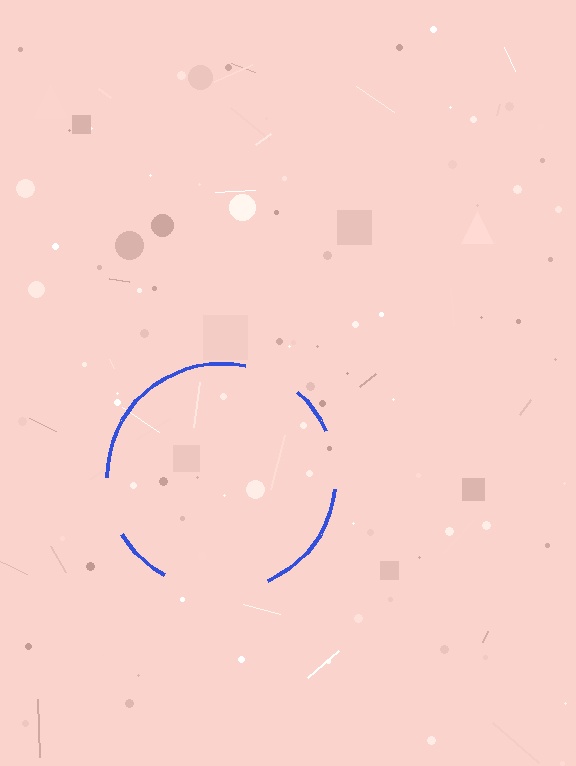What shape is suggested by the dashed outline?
The dashed outline suggests a circle.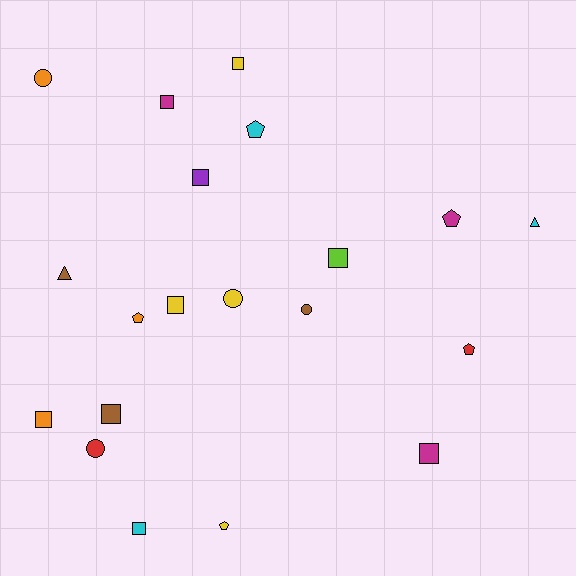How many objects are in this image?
There are 20 objects.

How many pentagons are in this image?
There are 5 pentagons.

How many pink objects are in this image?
There are no pink objects.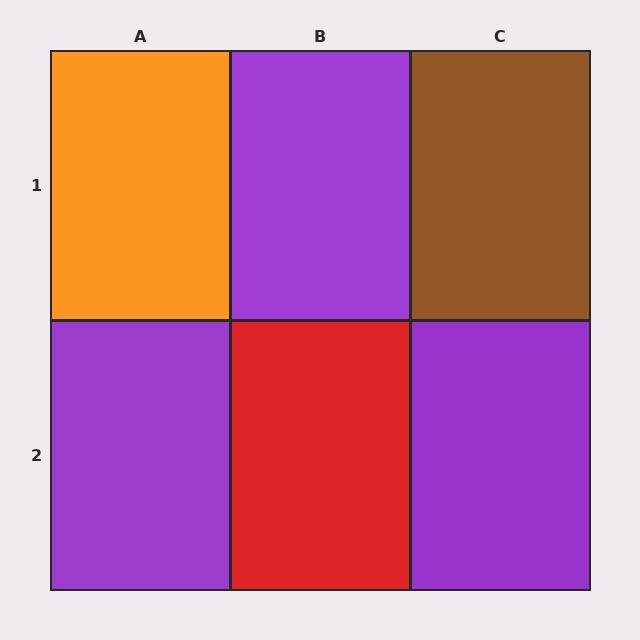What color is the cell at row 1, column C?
Brown.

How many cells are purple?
3 cells are purple.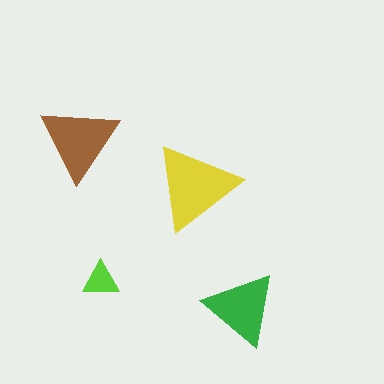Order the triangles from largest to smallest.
the yellow one, the brown one, the green one, the lime one.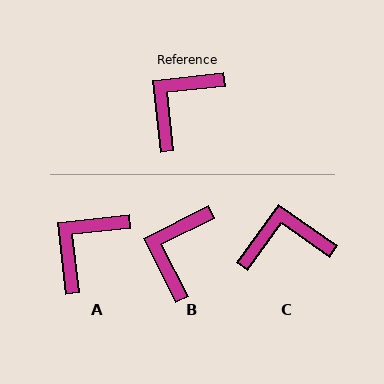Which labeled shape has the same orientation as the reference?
A.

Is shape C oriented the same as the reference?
No, it is off by about 42 degrees.